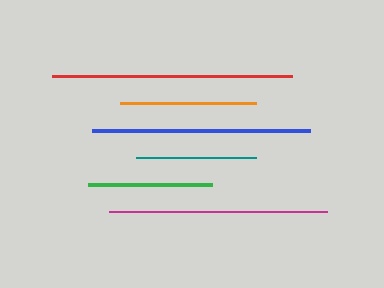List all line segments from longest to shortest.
From longest to shortest: red, magenta, blue, orange, green, teal.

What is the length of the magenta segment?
The magenta segment is approximately 218 pixels long.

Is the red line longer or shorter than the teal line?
The red line is longer than the teal line.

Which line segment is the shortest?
The teal line is the shortest at approximately 121 pixels.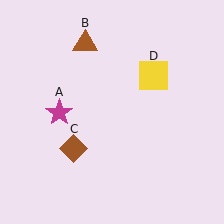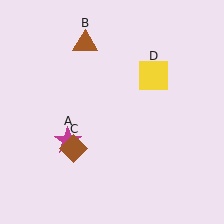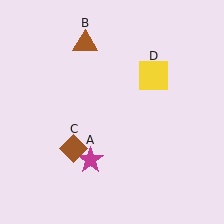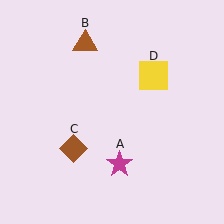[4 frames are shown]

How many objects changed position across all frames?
1 object changed position: magenta star (object A).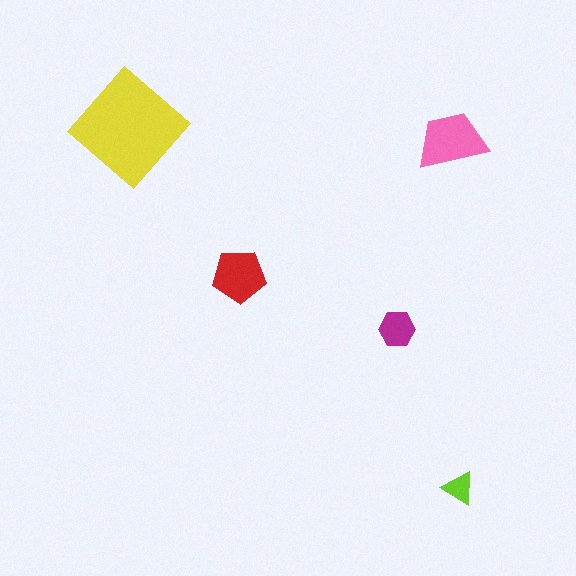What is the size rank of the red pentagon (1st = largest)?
3rd.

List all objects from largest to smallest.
The yellow diamond, the pink trapezoid, the red pentagon, the magenta hexagon, the lime triangle.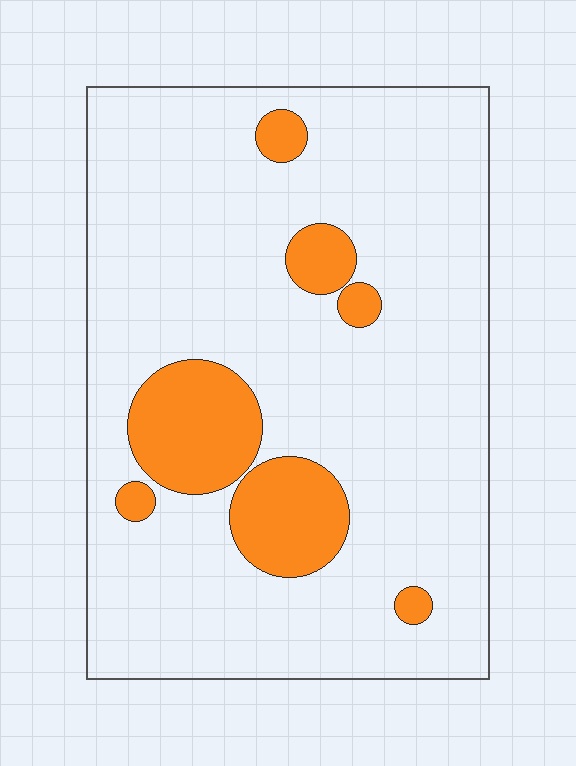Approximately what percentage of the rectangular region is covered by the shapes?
Approximately 15%.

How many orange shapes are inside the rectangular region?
7.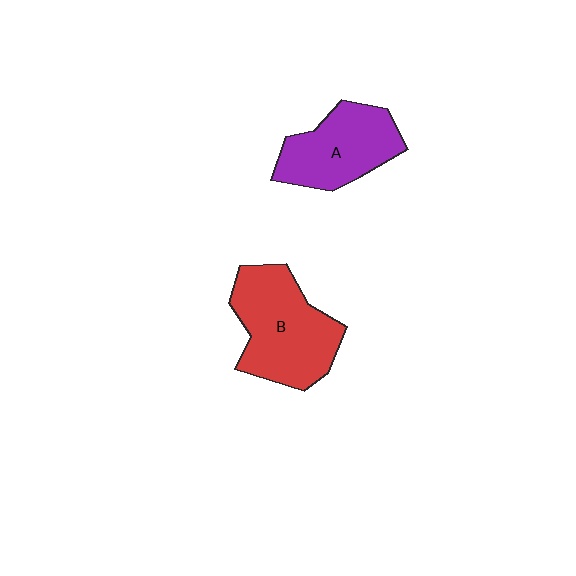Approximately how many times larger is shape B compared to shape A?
Approximately 1.3 times.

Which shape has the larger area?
Shape B (red).